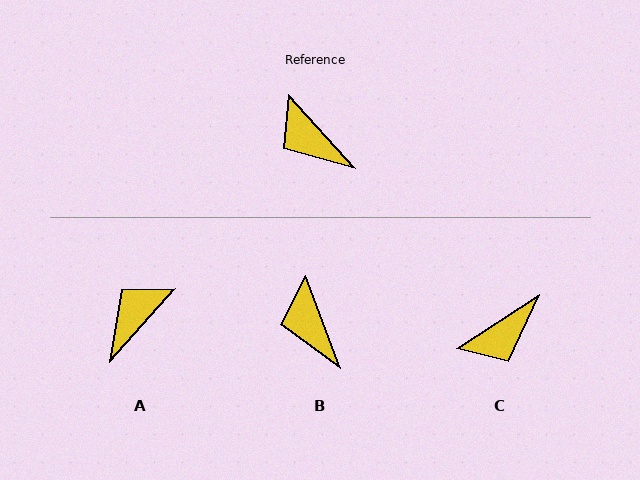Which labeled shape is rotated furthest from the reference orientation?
A, about 83 degrees away.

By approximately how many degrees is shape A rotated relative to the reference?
Approximately 83 degrees clockwise.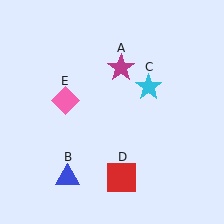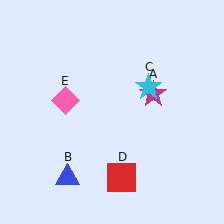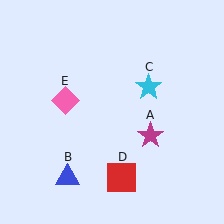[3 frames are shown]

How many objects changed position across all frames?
1 object changed position: magenta star (object A).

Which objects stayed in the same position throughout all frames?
Blue triangle (object B) and cyan star (object C) and red square (object D) and pink diamond (object E) remained stationary.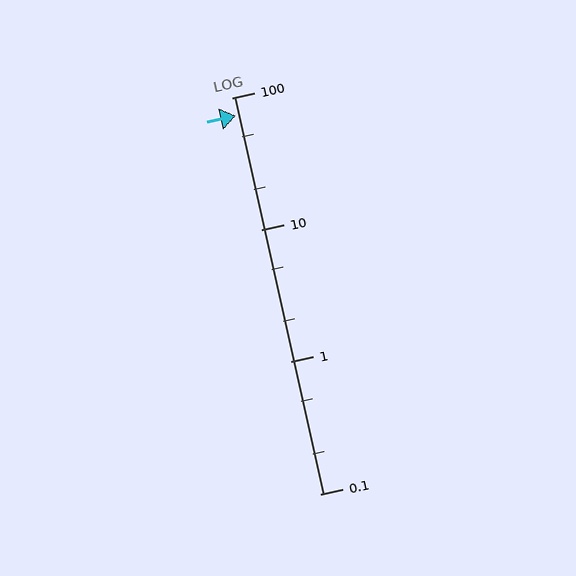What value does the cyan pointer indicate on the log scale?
The pointer indicates approximately 73.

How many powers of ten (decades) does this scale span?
The scale spans 3 decades, from 0.1 to 100.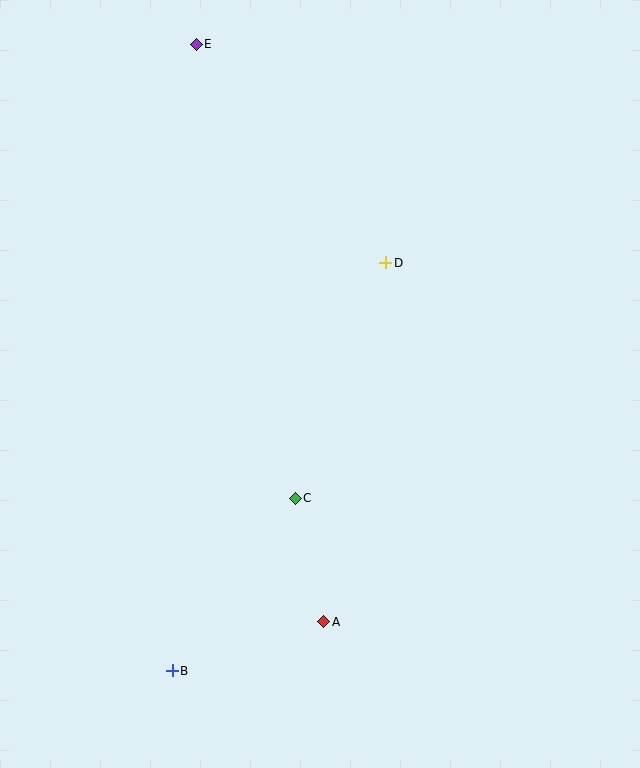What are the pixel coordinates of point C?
Point C is at (295, 498).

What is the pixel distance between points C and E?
The distance between C and E is 465 pixels.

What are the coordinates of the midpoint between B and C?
The midpoint between B and C is at (234, 585).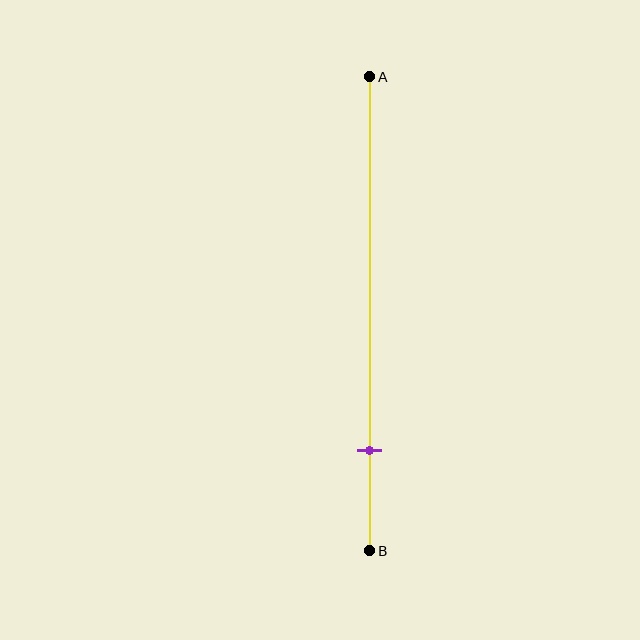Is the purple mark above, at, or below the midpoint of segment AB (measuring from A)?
The purple mark is below the midpoint of segment AB.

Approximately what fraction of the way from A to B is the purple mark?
The purple mark is approximately 80% of the way from A to B.